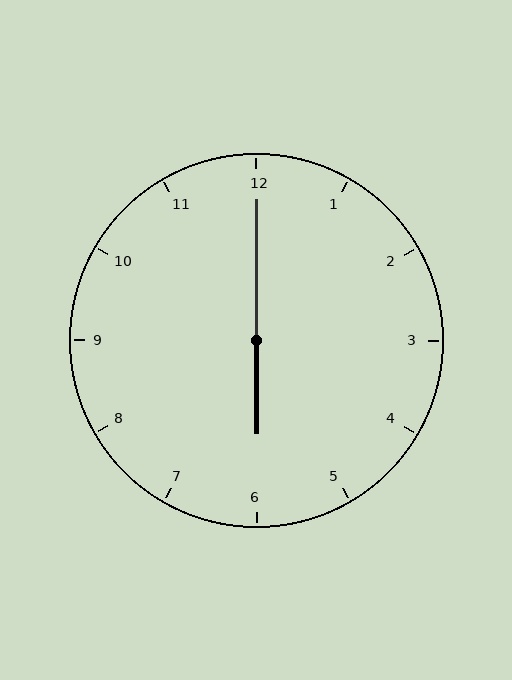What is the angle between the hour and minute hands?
Approximately 180 degrees.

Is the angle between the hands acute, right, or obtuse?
It is obtuse.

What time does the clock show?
6:00.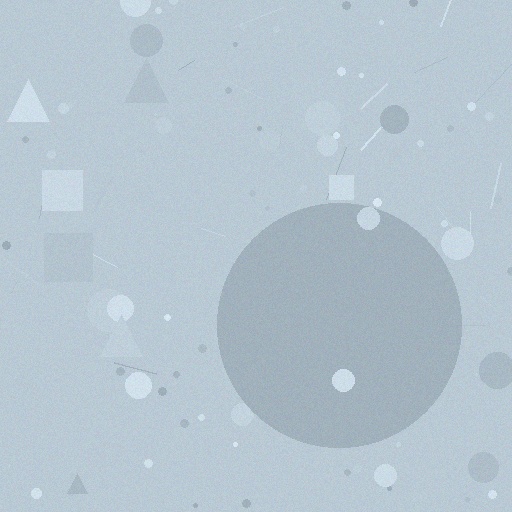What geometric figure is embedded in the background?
A circle is embedded in the background.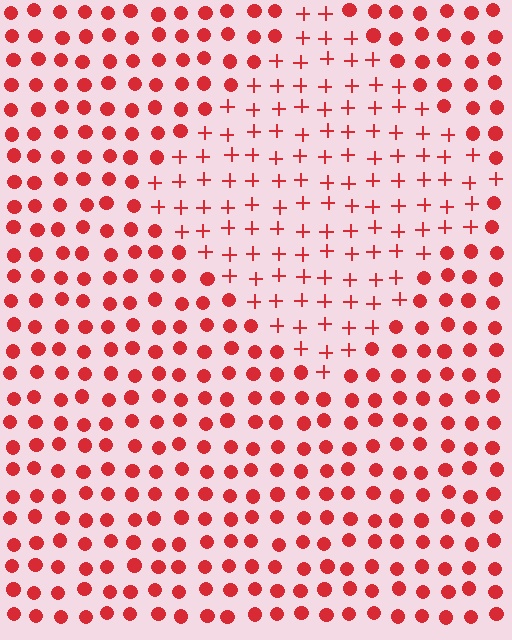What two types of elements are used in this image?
The image uses plus signs inside the diamond region and circles outside it.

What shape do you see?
I see a diamond.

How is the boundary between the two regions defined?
The boundary is defined by a change in element shape: plus signs inside vs. circles outside. All elements share the same color and spacing.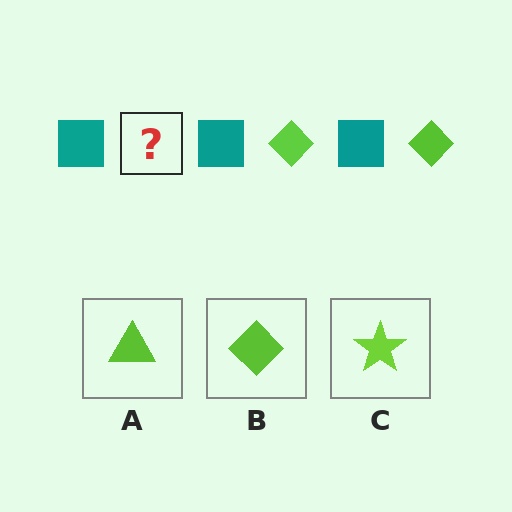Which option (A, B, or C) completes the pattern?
B.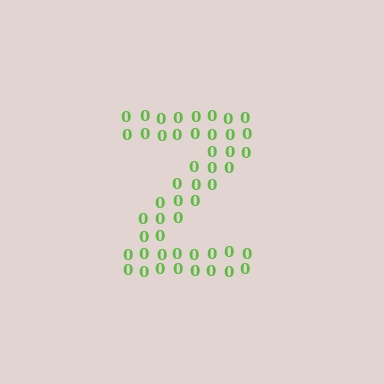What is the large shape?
The large shape is the letter Z.